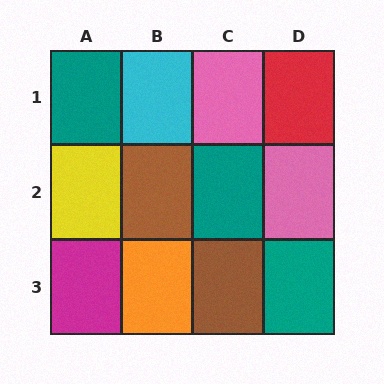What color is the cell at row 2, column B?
Brown.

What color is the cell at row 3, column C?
Brown.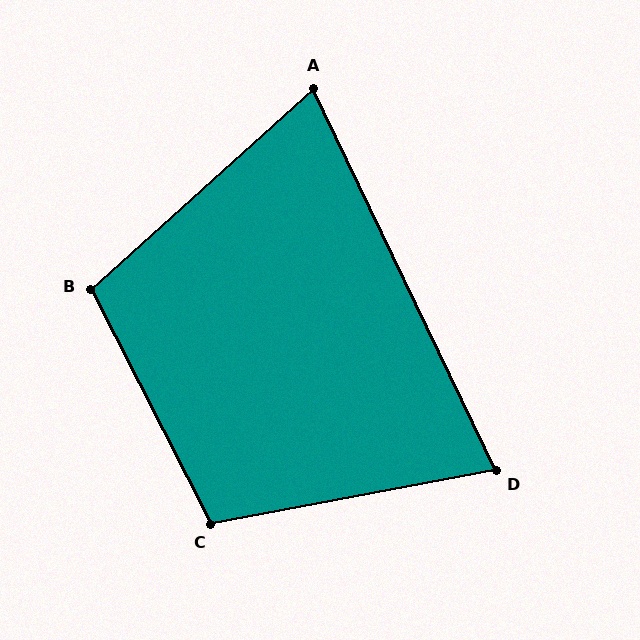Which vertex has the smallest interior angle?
A, at approximately 74 degrees.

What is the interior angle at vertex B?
Approximately 105 degrees (obtuse).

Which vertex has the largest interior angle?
C, at approximately 106 degrees.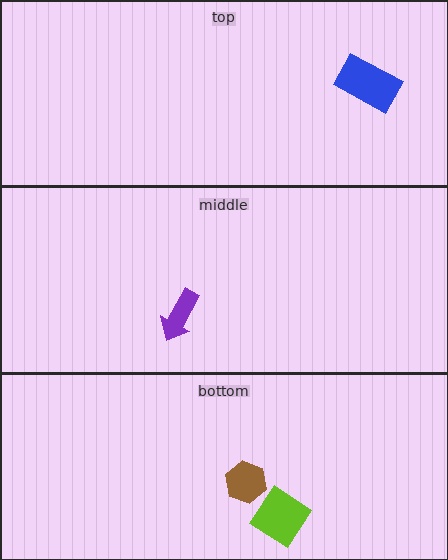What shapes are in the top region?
The blue rectangle.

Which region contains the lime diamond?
The bottom region.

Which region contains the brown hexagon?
The bottom region.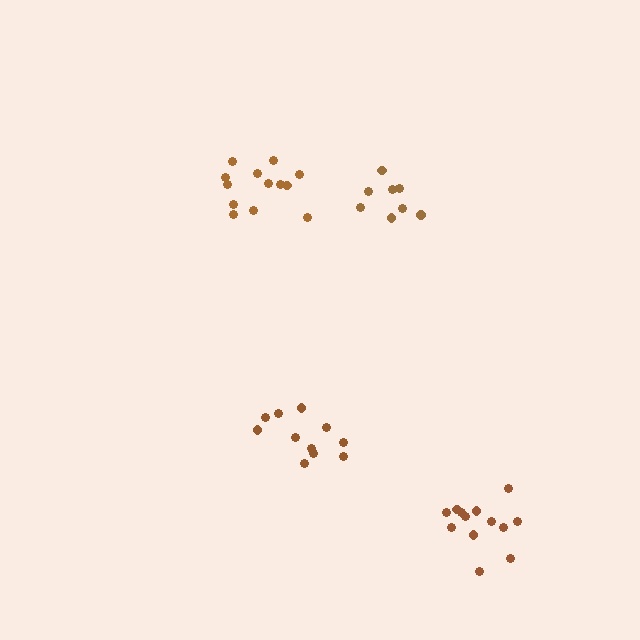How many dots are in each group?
Group 1: 11 dots, Group 2: 8 dots, Group 3: 13 dots, Group 4: 13 dots (45 total).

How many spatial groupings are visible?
There are 4 spatial groupings.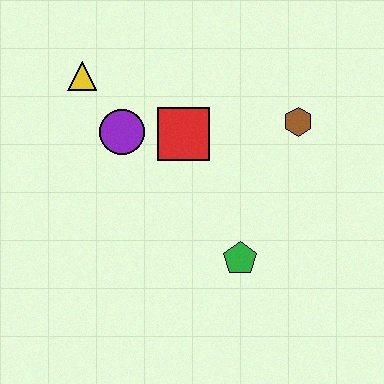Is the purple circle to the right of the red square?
No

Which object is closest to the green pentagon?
The red square is closest to the green pentagon.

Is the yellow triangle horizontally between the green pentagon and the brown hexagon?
No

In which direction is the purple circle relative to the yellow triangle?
The purple circle is below the yellow triangle.